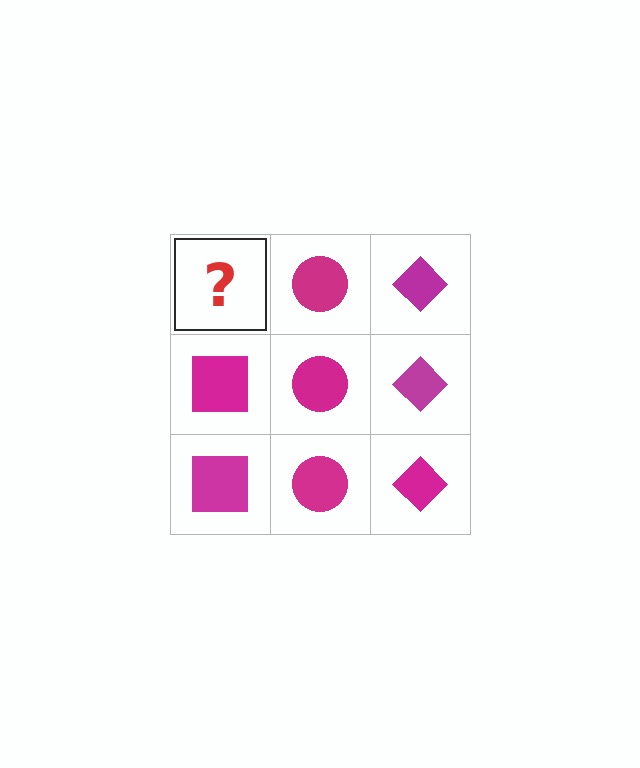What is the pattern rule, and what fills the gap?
The rule is that each column has a consistent shape. The gap should be filled with a magenta square.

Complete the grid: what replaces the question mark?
The question mark should be replaced with a magenta square.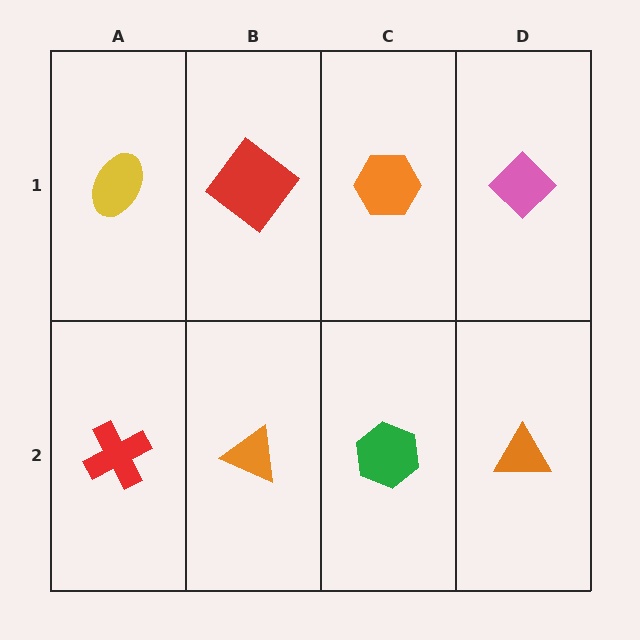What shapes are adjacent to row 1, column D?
An orange triangle (row 2, column D), an orange hexagon (row 1, column C).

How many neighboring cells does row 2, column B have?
3.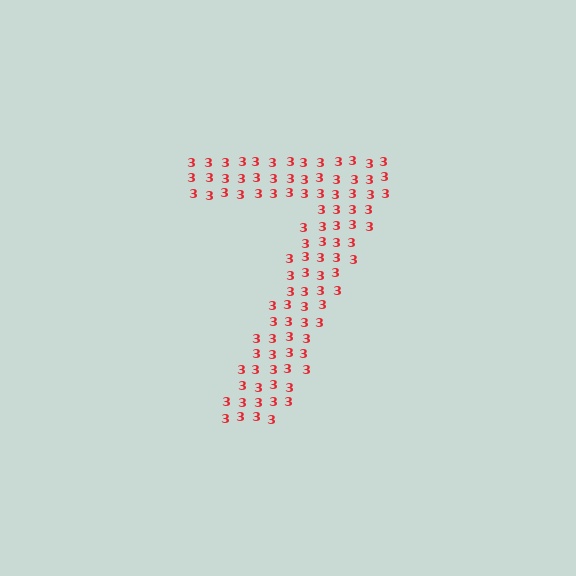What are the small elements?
The small elements are digit 3's.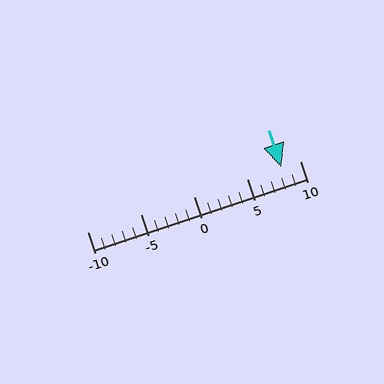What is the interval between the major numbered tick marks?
The major tick marks are spaced 5 units apart.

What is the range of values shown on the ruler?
The ruler shows values from -10 to 10.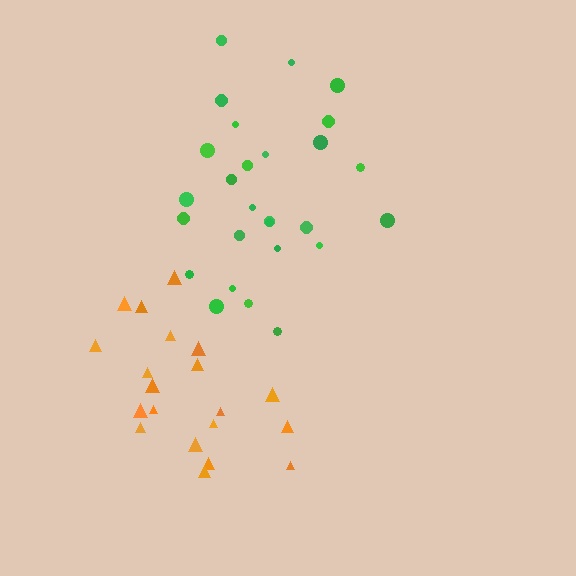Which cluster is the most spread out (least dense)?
Green.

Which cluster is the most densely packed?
Orange.